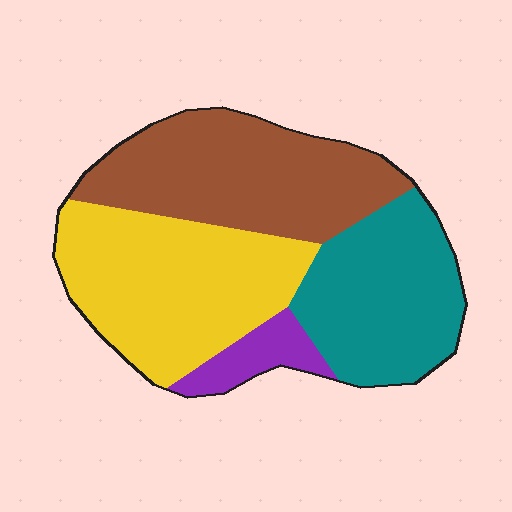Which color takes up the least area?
Purple, at roughly 5%.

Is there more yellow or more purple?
Yellow.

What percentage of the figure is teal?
Teal takes up about one quarter (1/4) of the figure.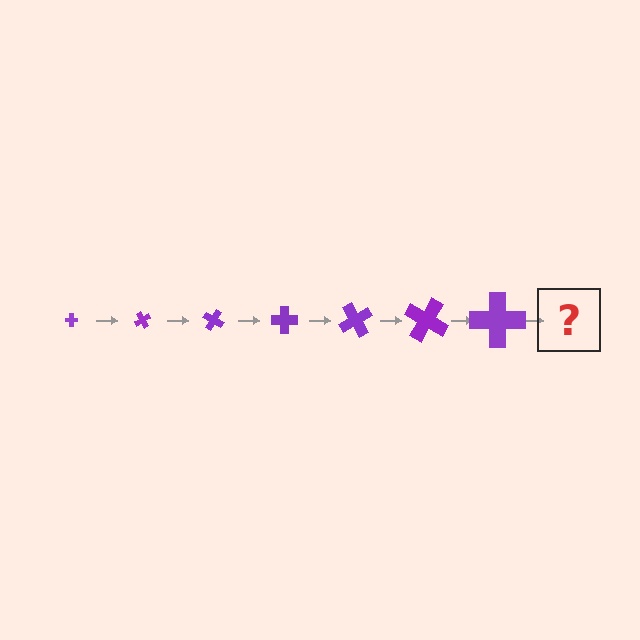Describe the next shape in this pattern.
It should be a cross, larger than the previous one and rotated 420 degrees from the start.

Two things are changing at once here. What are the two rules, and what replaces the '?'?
The two rules are that the cross grows larger each step and it rotates 60 degrees each step. The '?' should be a cross, larger than the previous one and rotated 420 degrees from the start.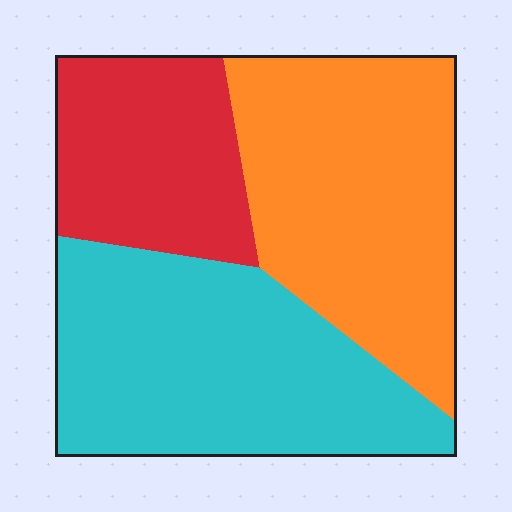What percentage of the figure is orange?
Orange takes up about three eighths (3/8) of the figure.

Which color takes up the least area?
Red, at roughly 20%.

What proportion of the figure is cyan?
Cyan takes up about two fifths (2/5) of the figure.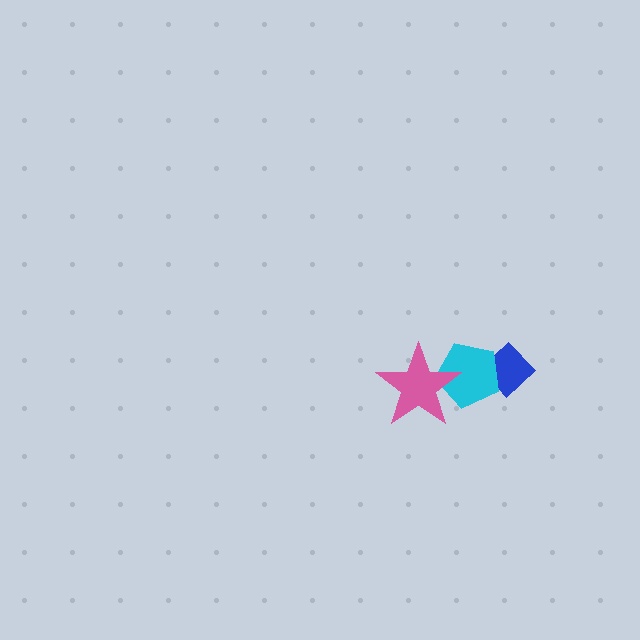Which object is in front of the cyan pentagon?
The pink star is in front of the cyan pentagon.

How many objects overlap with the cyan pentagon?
2 objects overlap with the cyan pentagon.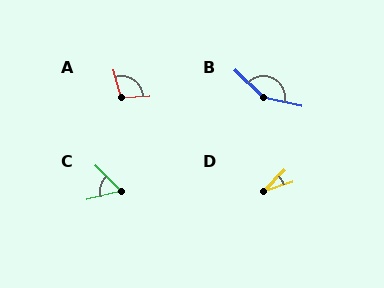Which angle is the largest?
B, at approximately 149 degrees.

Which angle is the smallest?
D, at approximately 27 degrees.